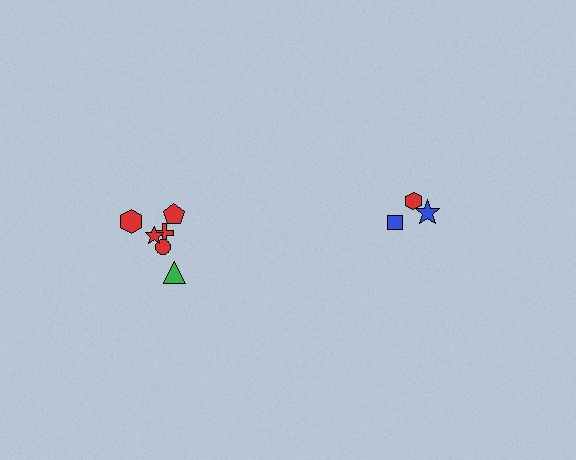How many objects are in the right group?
There are 3 objects.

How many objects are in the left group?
There are 6 objects.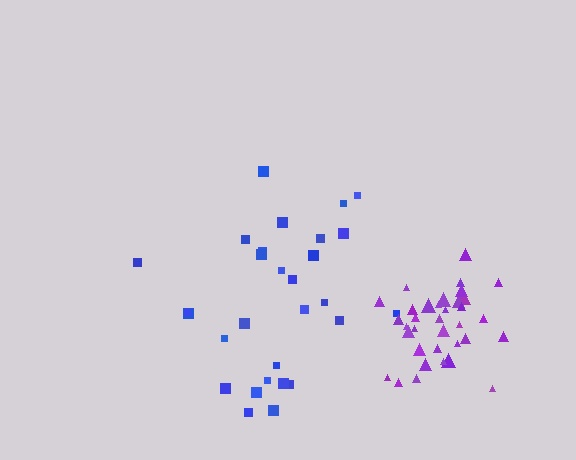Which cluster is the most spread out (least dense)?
Blue.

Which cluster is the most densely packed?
Purple.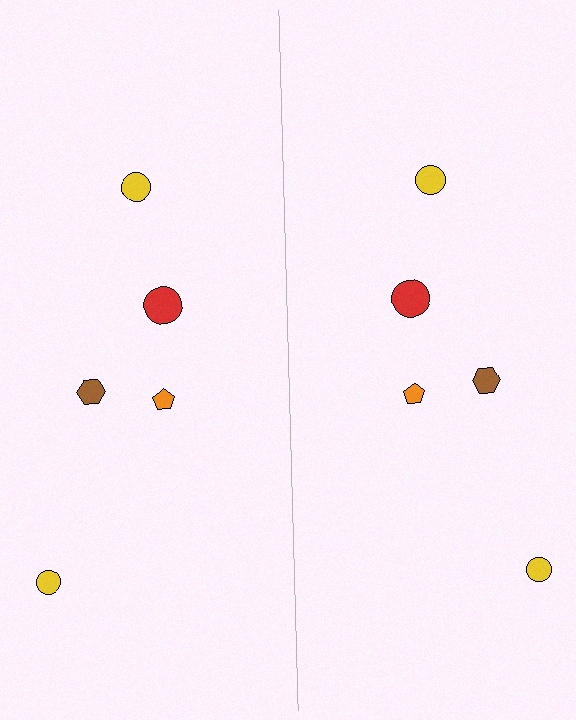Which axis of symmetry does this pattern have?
The pattern has a vertical axis of symmetry running through the center of the image.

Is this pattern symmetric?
Yes, this pattern has bilateral (reflection) symmetry.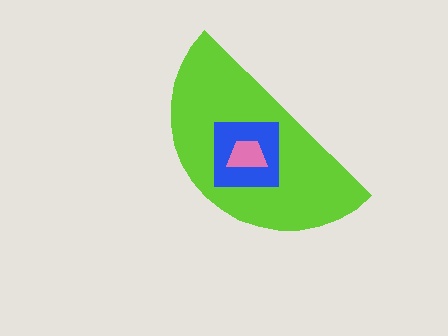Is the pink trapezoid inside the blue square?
Yes.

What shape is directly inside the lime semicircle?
The blue square.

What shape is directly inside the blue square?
The pink trapezoid.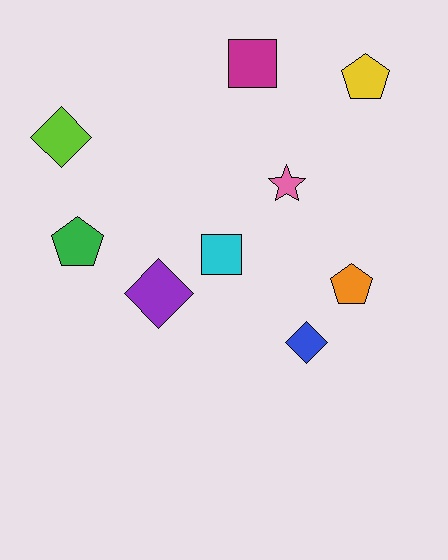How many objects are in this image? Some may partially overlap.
There are 9 objects.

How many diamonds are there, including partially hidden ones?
There are 3 diamonds.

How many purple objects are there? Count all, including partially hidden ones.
There is 1 purple object.